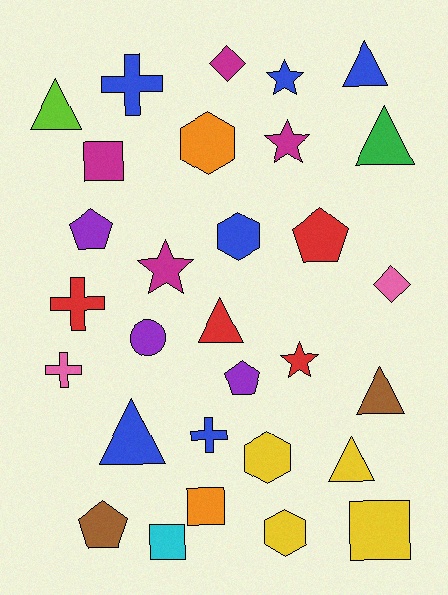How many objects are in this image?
There are 30 objects.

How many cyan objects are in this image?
There is 1 cyan object.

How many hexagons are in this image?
There are 4 hexagons.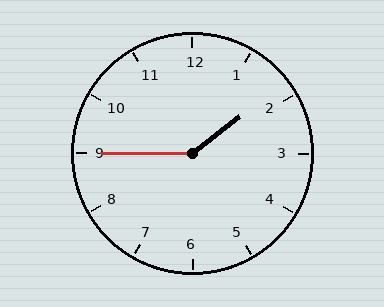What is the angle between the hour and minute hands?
Approximately 142 degrees.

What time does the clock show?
1:45.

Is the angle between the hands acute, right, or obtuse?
It is obtuse.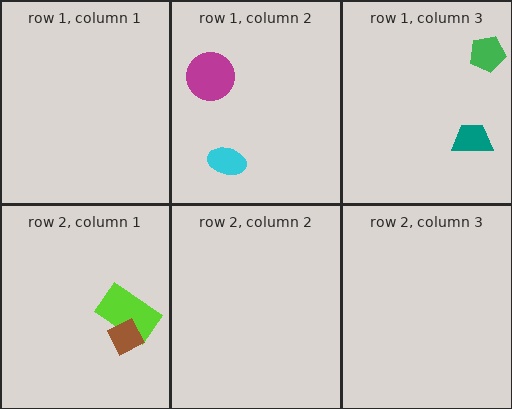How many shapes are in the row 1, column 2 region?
2.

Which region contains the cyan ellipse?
The row 1, column 2 region.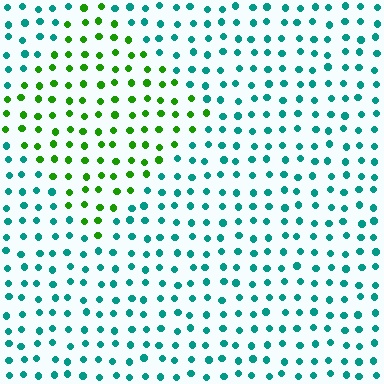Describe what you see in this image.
The image is filled with small teal elements in a uniform arrangement. A diamond-shaped region is visible where the elements are tinted to a slightly different hue, forming a subtle color boundary.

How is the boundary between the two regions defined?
The boundary is defined purely by a slight shift in hue (about 61 degrees). Spacing, size, and orientation are identical on both sides.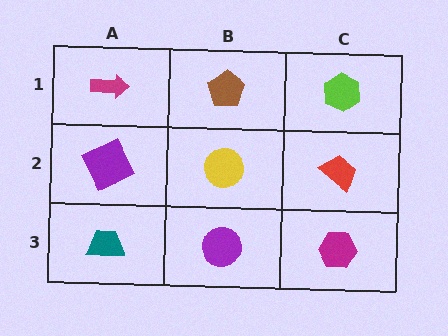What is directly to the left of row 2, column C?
A yellow circle.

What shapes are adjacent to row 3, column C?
A red trapezoid (row 2, column C), a purple circle (row 3, column B).